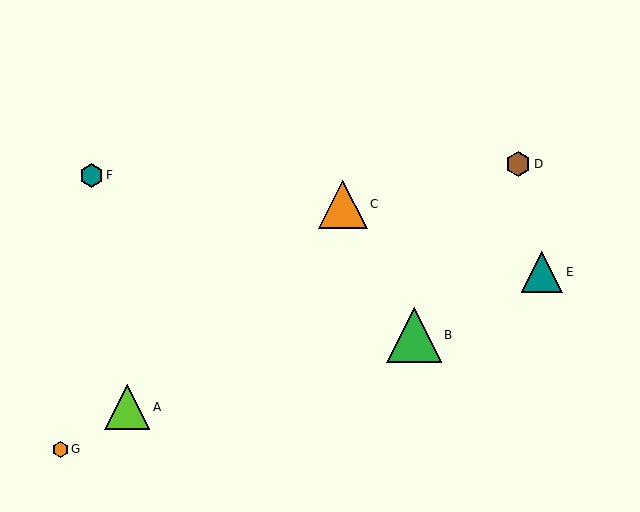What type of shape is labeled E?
Shape E is a teal triangle.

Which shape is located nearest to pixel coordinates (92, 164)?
The teal hexagon (labeled F) at (91, 175) is nearest to that location.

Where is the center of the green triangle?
The center of the green triangle is at (414, 335).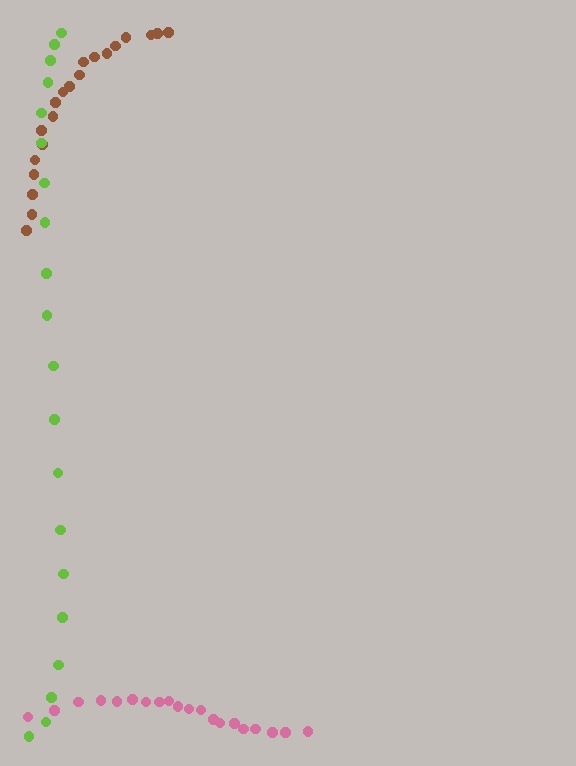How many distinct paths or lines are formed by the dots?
There are 3 distinct paths.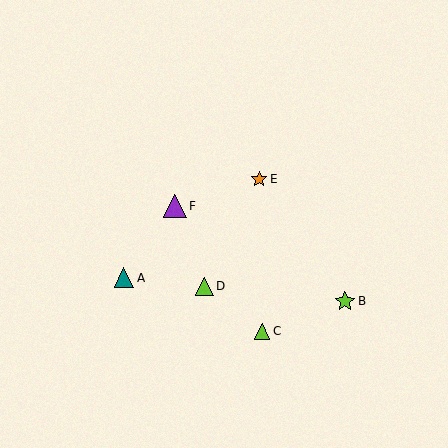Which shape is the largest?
The purple triangle (labeled F) is the largest.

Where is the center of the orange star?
The center of the orange star is at (259, 179).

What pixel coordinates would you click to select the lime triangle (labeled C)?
Click at (262, 331) to select the lime triangle C.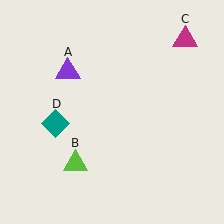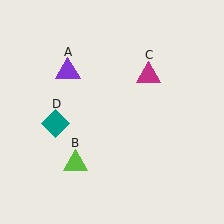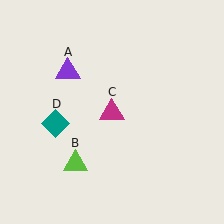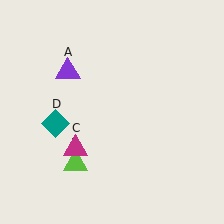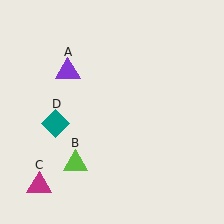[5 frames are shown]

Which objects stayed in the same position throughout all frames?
Purple triangle (object A) and lime triangle (object B) and teal diamond (object D) remained stationary.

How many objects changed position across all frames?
1 object changed position: magenta triangle (object C).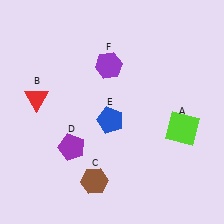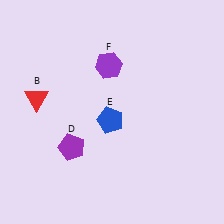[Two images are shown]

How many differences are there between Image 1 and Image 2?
There are 2 differences between the two images.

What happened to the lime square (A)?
The lime square (A) was removed in Image 2. It was in the bottom-right area of Image 1.